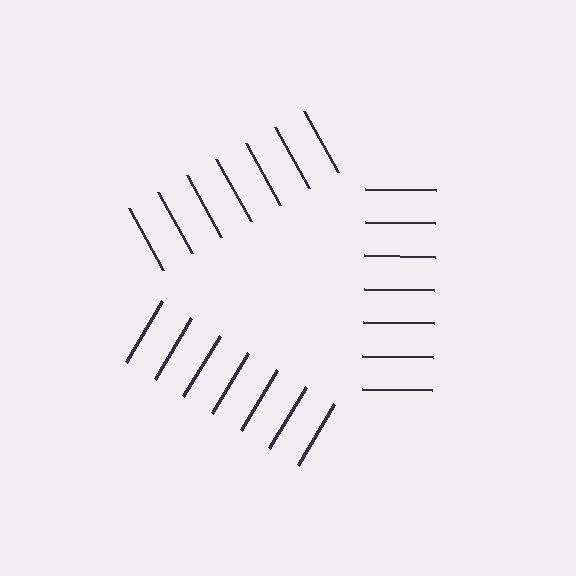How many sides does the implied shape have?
3 sides — the line-ends trace a triangle.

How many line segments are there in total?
21 — 7 along each of the 3 edges.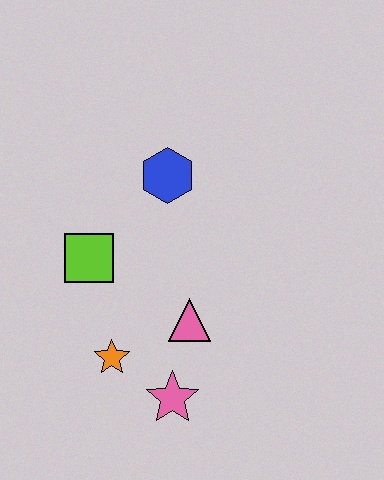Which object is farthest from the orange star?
The blue hexagon is farthest from the orange star.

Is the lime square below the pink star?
No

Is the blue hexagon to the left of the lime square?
No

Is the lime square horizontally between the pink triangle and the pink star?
No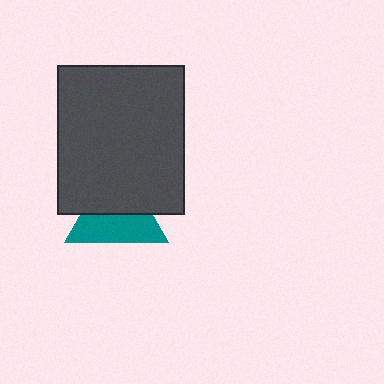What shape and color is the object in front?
The object in front is a dark gray rectangle.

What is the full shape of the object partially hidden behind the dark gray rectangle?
The partially hidden object is a teal triangle.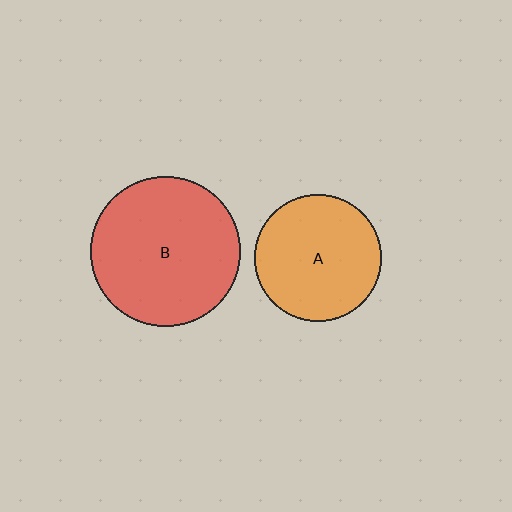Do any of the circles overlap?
No, none of the circles overlap.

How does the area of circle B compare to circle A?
Approximately 1.4 times.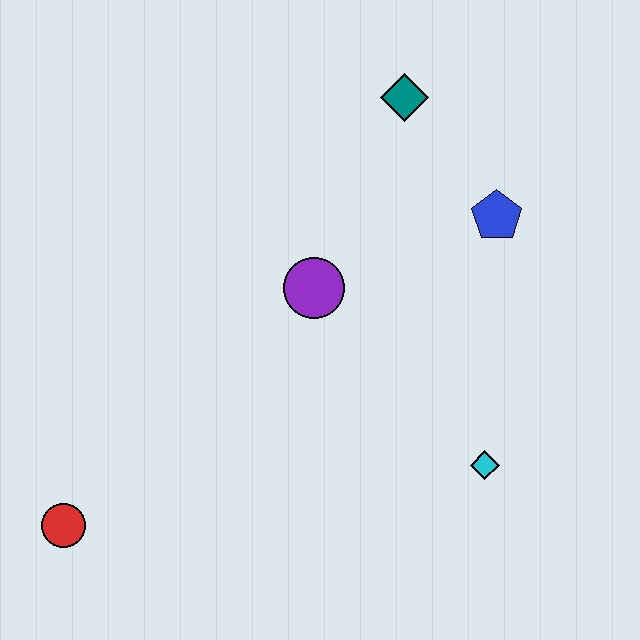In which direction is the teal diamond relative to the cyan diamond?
The teal diamond is above the cyan diamond.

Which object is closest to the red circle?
The purple circle is closest to the red circle.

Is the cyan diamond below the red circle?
No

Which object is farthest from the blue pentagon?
The red circle is farthest from the blue pentagon.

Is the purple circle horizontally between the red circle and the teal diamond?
Yes